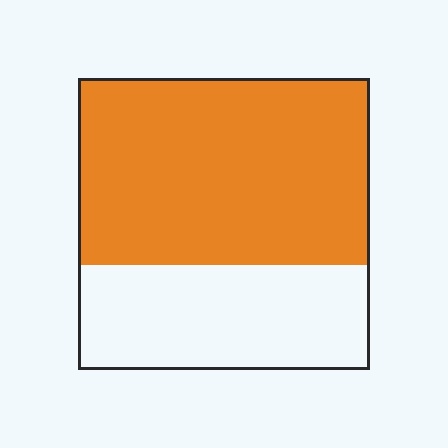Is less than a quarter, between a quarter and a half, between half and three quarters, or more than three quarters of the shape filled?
Between half and three quarters.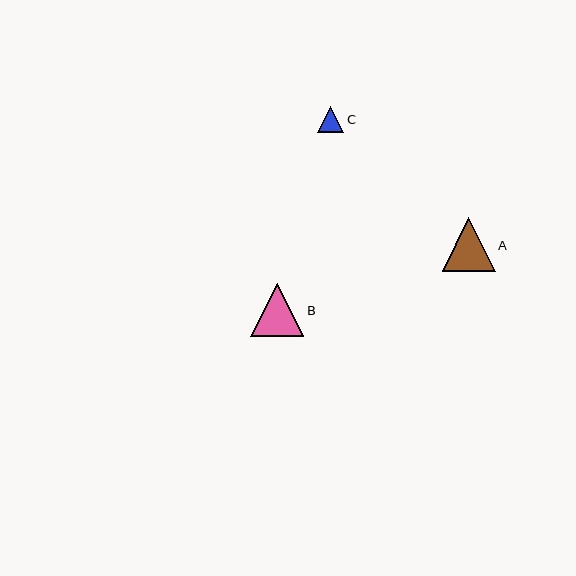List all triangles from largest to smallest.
From largest to smallest: B, A, C.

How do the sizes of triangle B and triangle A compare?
Triangle B and triangle A are approximately the same size.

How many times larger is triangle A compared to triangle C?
Triangle A is approximately 2.0 times the size of triangle C.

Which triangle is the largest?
Triangle B is the largest with a size of approximately 53 pixels.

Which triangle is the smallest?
Triangle C is the smallest with a size of approximately 26 pixels.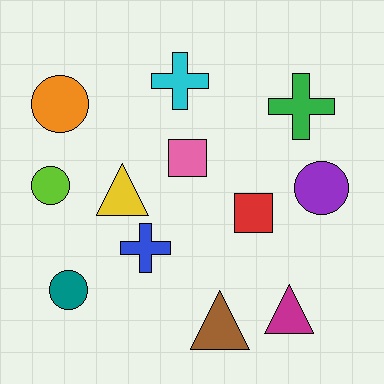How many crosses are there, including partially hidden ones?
There are 3 crosses.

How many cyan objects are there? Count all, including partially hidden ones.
There is 1 cyan object.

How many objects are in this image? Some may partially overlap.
There are 12 objects.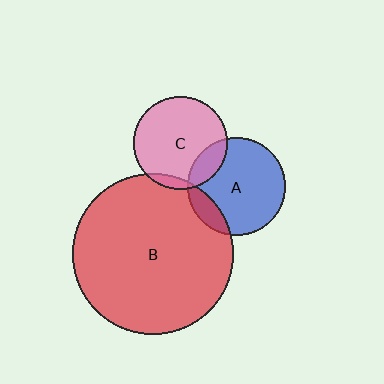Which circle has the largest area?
Circle B (red).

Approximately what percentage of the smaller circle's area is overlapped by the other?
Approximately 5%.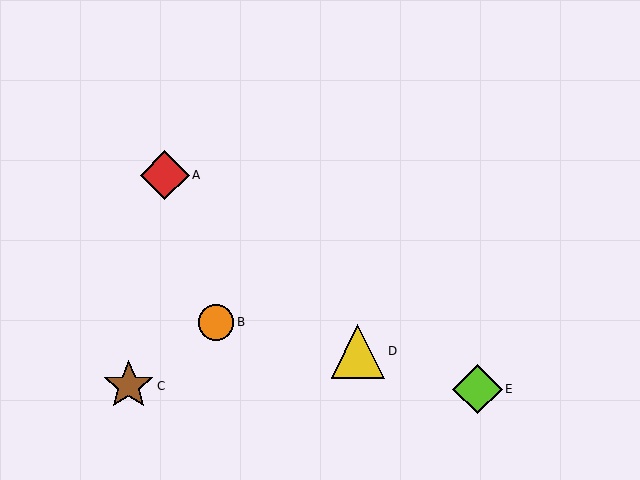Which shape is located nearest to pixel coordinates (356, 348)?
The yellow triangle (labeled D) at (358, 351) is nearest to that location.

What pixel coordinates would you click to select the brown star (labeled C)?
Click at (129, 386) to select the brown star C.